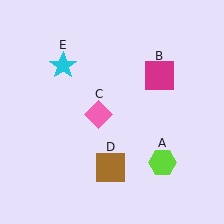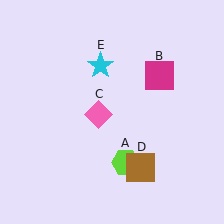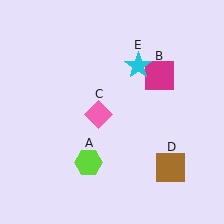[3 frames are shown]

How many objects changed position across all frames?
3 objects changed position: lime hexagon (object A), brown square (object D), cyan star (object E).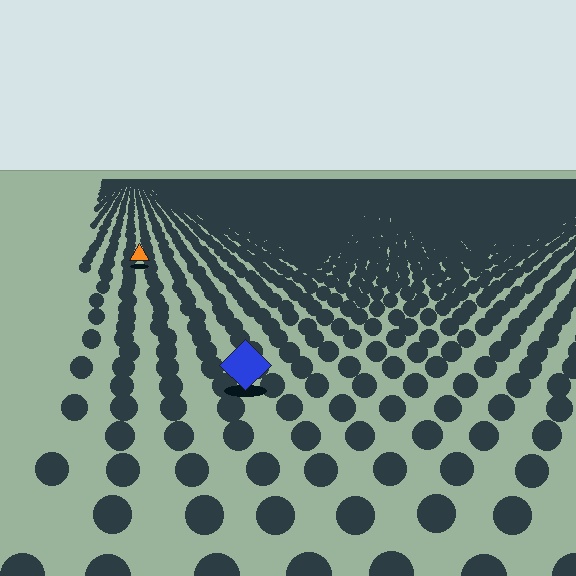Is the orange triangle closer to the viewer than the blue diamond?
No. The blue diamond is closer — you can tell from the texture gradient: the ground texture is coarser near it.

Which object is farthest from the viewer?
The orange triangle is farthest from the viewer. It appears smaller and the ground texture around it is denser.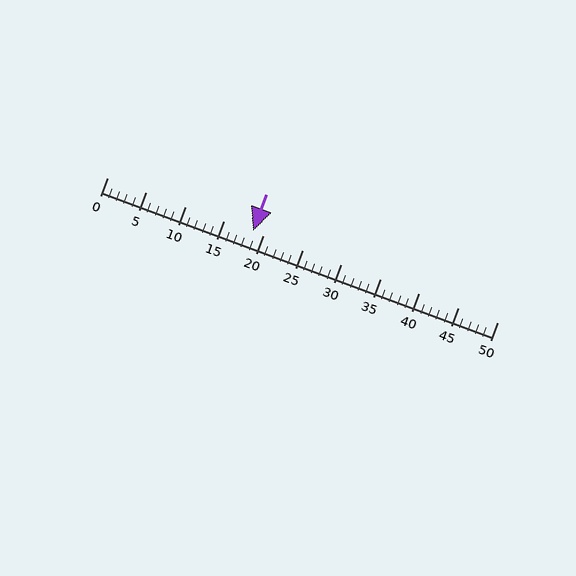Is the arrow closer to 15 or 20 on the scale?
The arrow is closer to 20.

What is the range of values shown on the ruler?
The ruler shows values from 0 to 50.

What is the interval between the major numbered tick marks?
The major tick marks are spaced 5 units apart.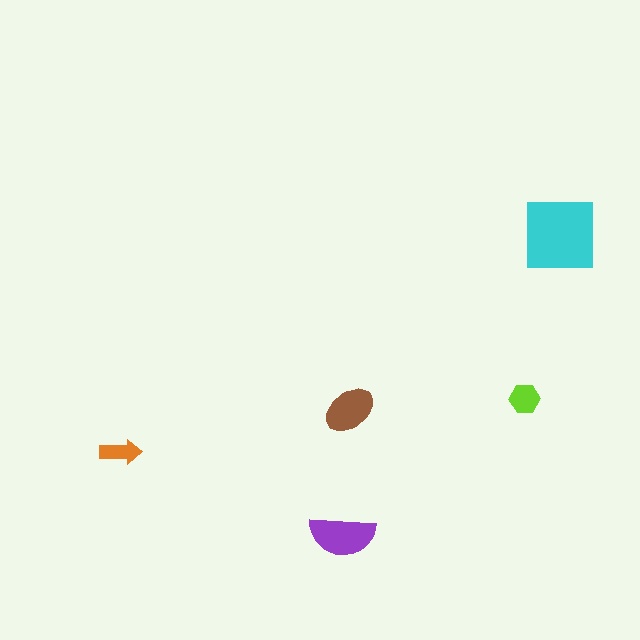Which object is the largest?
The cyan square.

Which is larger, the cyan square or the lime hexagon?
The cyan square.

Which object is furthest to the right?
The cyan square is rightmost.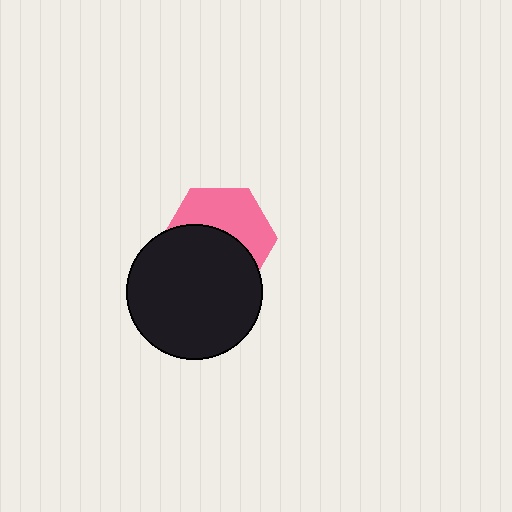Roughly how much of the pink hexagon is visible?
About half of it is visible (roughly 47%).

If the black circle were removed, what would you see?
You would see the complete pink hexagon.